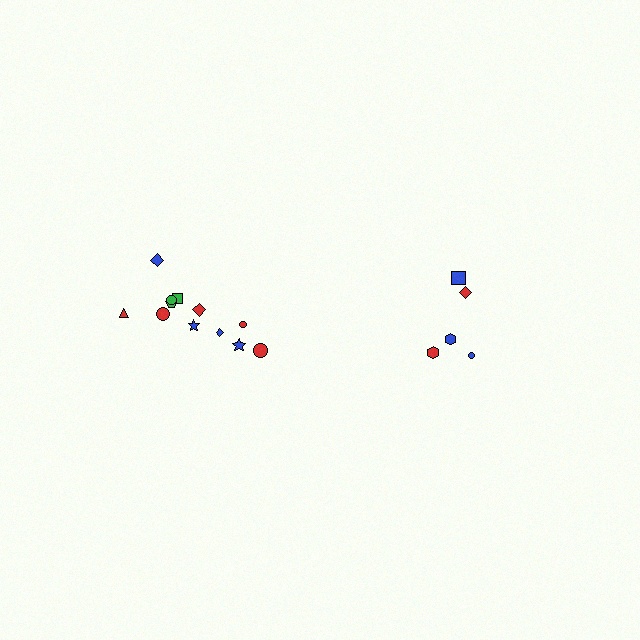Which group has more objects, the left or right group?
The left group.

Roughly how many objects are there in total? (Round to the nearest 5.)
Roughly 15 objects in total.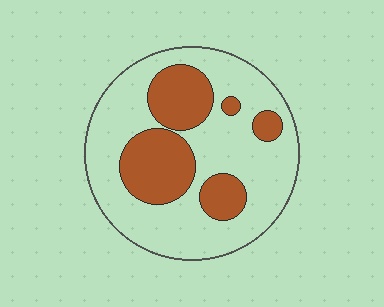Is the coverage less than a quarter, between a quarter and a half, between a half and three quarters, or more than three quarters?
Between a quarter and a half.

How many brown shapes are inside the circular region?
5.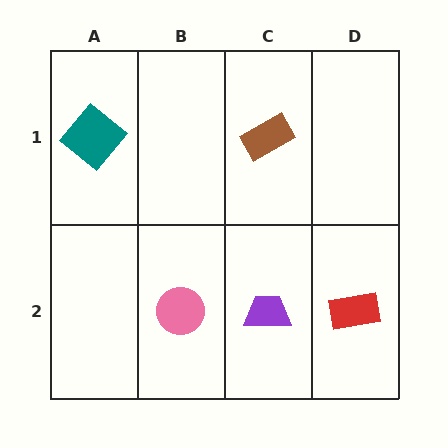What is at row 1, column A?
A teal diamond.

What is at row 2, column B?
A pink circle.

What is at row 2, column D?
A red rectangle.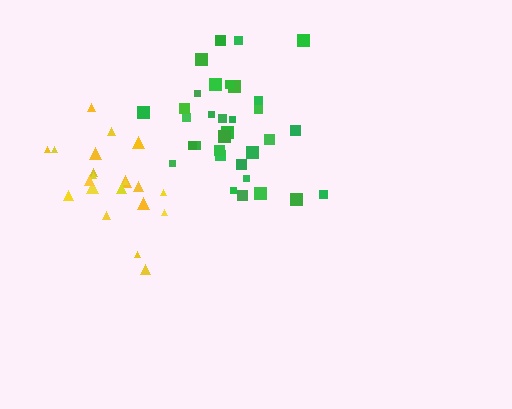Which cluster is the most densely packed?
Green.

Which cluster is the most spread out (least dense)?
Yellow.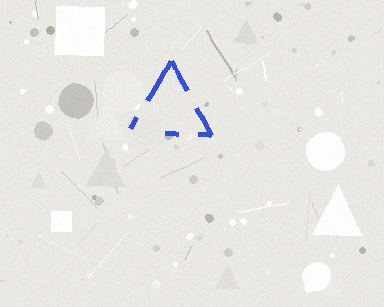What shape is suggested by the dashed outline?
The dashed outline suggests a triangle.